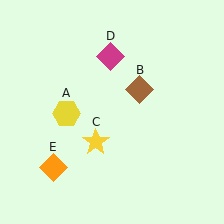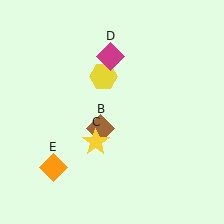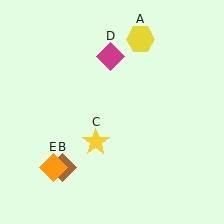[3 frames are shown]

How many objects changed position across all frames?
2 objects changed position: yellow hexagon (object A), brown diamond (object B).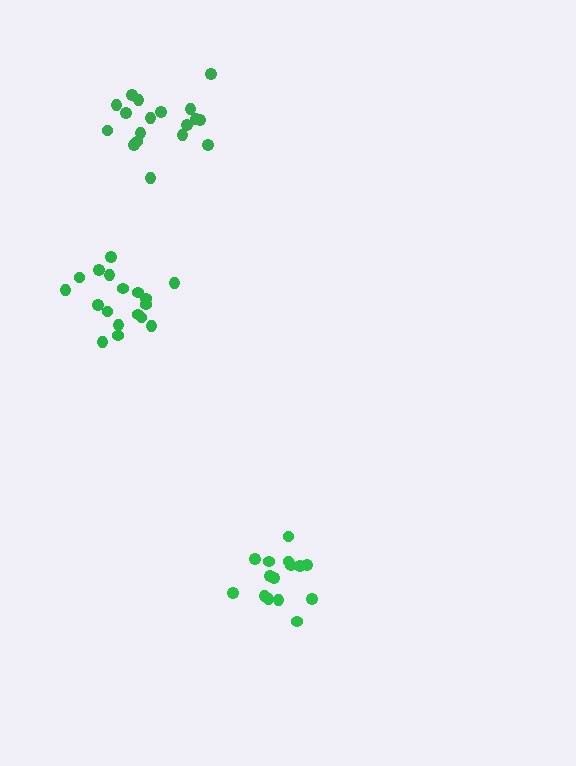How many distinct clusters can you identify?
There are 3 distinct clusters.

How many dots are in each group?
Group 1: 15 dots, Group 2: 18 dots, Group 3: 18 dots (51 total).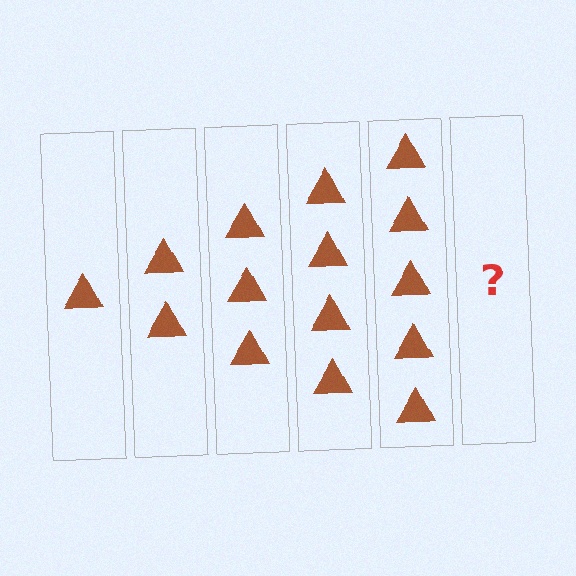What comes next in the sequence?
The next element should be 6 triangles.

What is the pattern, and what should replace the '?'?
The pattern is that each step adds one more triangle. The '?' should be 6 triangles.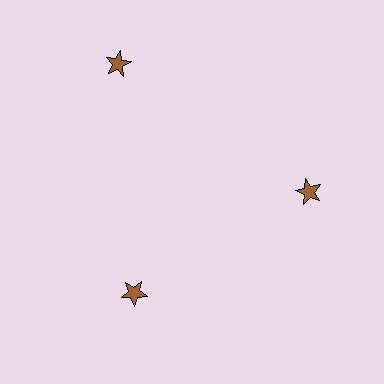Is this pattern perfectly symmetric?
No. The 3 brown stars are arranged in a ring, but one element near the 11 o'clock position is pushed outward from the center, breaking the 3-fold rotational symmetry.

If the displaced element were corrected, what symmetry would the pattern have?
It would have 3-fold rotational symmetry — the pattern would map onto itself every 120 degrees.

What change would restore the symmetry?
The symmetry would be restored by moving it inward, back onto the ring so that all 3 stars sit at equal angles and equal distance from the center.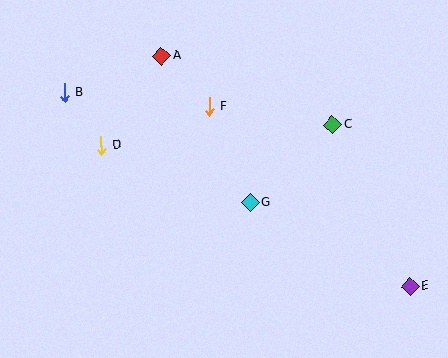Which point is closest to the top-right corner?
Point C is closest to the top-right corner.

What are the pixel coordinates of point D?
Point D is at (101, 145).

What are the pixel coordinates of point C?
Point C is at (332, 125).